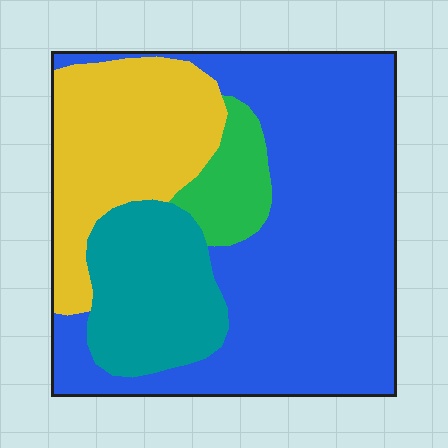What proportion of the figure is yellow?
Yellow takes up about one quarter (1/4) of the figure.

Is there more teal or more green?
Teal.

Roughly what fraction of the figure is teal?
Teal takes up between a sixth and a third of the figure.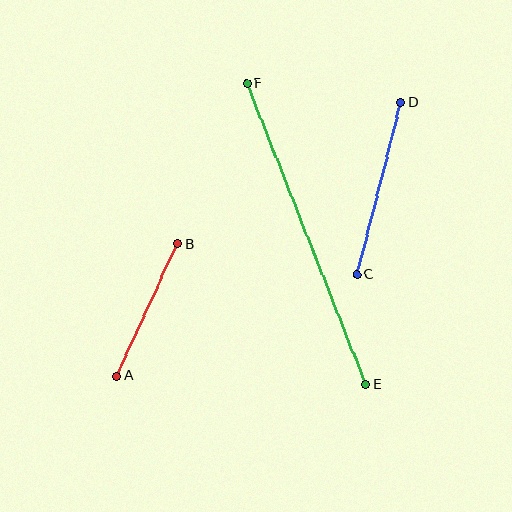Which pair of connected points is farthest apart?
Points E and F are farthest apart.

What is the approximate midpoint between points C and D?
The midpoint is at approximately (379, 189) pixels.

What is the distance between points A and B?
The distance is approximately 145 pixels.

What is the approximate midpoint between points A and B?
The midpoint is at approximately (147, 310) pixels.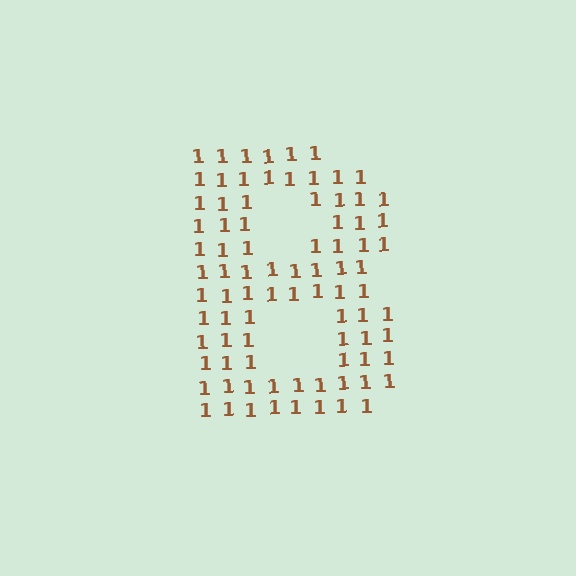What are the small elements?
The small elements are digit 1's.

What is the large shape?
The large shape is the letter B.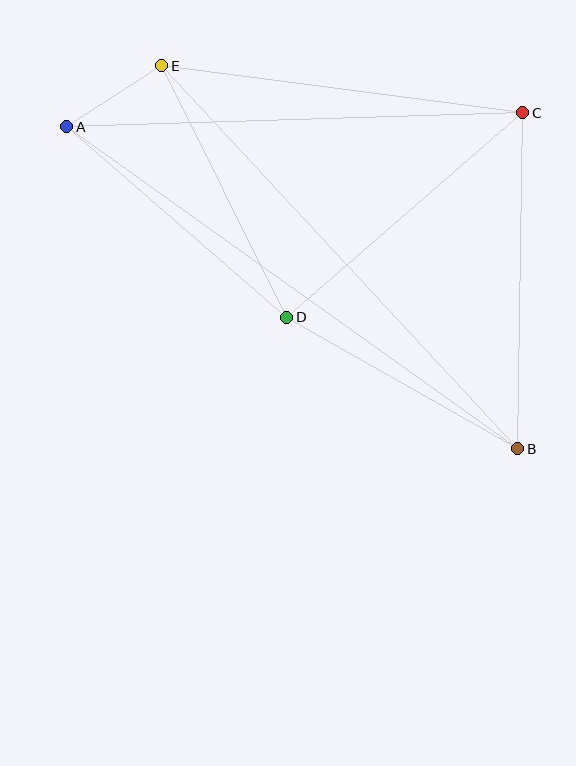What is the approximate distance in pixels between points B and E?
The distance between B and E is approximately 523 pixels.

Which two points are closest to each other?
Points A and E are closest to each other.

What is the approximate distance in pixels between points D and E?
The distance between D and E is approximately 281 pixels.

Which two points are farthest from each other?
Points A and B are farthest from each other.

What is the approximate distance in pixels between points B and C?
The distance between B and C is approximately 336 pixels.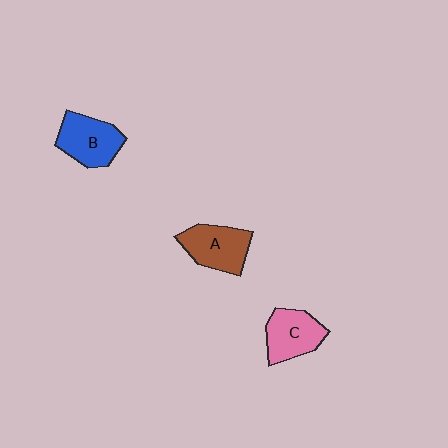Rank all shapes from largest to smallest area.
From largest to smallest: A (brown), B (blue), C (pink).